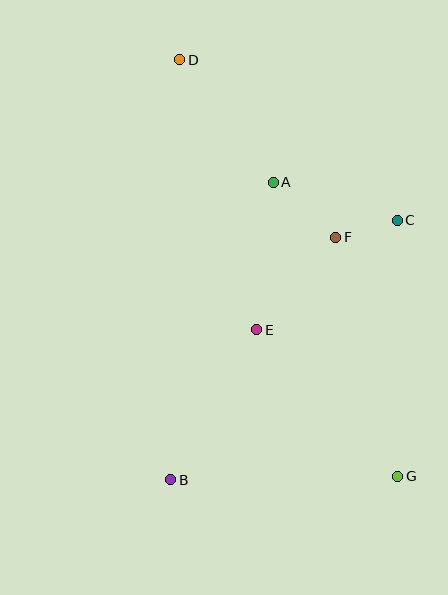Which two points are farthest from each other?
Points D and G are farthest from each other.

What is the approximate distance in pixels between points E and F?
The distance between E and F is approximately 122 pixels.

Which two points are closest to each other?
Points C and F are closest to each other.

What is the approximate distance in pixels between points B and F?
The distance between B and F is approximately 294 pixels.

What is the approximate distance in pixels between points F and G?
The distance between F and G is approximately 247 pixels.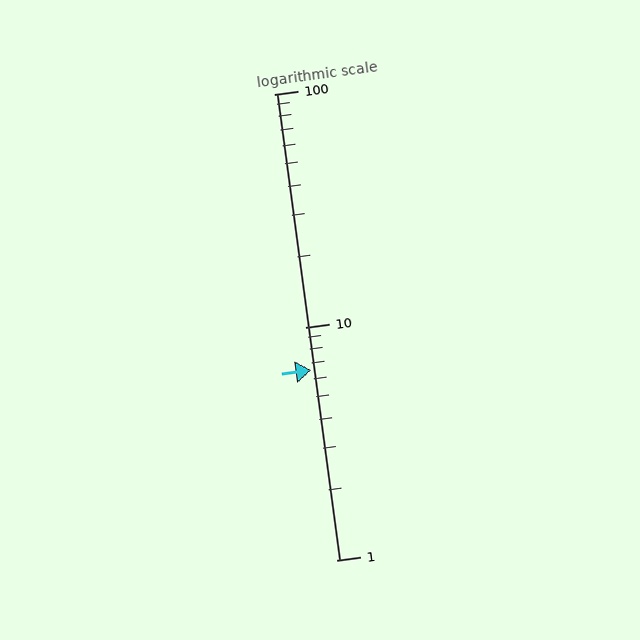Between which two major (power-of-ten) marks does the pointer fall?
The pointer is between 1 and 10.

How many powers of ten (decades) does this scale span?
The scale spans 2 decades, from 1 to 100.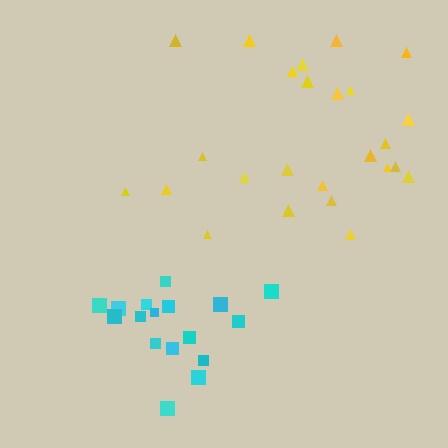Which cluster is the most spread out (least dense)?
Yellow.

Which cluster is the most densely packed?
Cyan.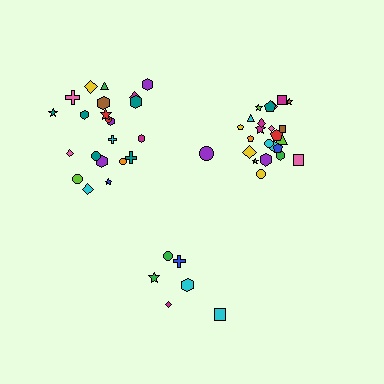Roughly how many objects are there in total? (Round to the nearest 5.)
Roughly 55 objects in total.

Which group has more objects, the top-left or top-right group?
The top-right group.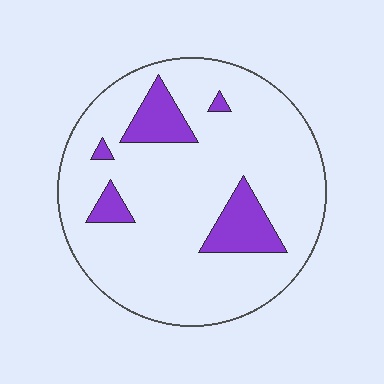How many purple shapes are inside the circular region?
5.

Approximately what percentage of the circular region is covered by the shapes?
Approximately 15%.